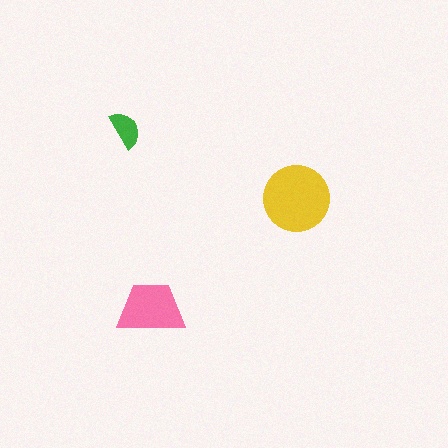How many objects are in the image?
There are 3 objects in the image.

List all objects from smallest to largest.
The green semicircle, the pink trapezoid, the yellow circle.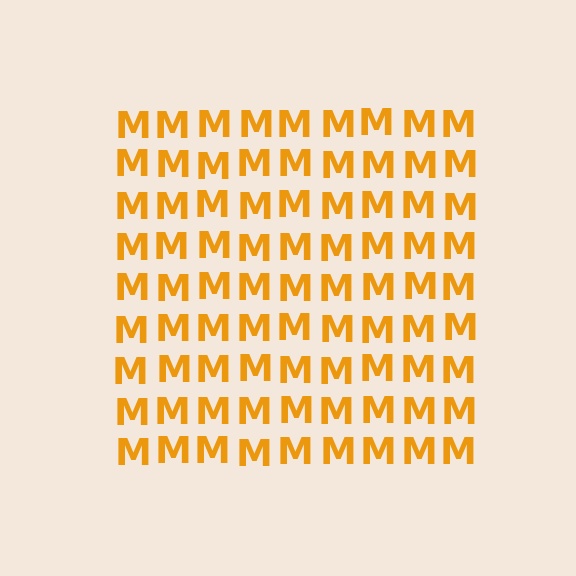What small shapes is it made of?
It is made of small letter M's.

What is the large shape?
The large shape is a square.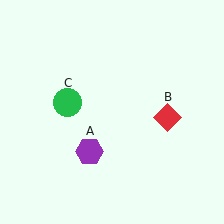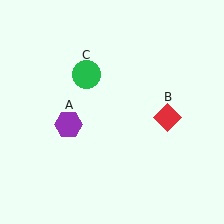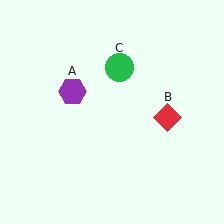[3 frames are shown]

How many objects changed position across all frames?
2 objects changed position: purple hexagon (object A), green circle (object C).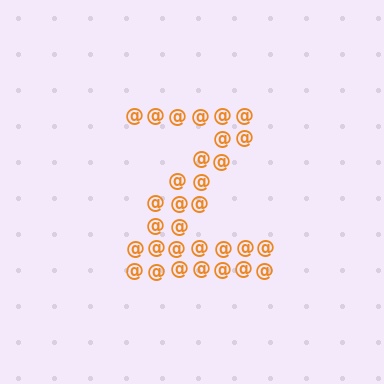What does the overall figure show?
The overall figure shows the letter Z.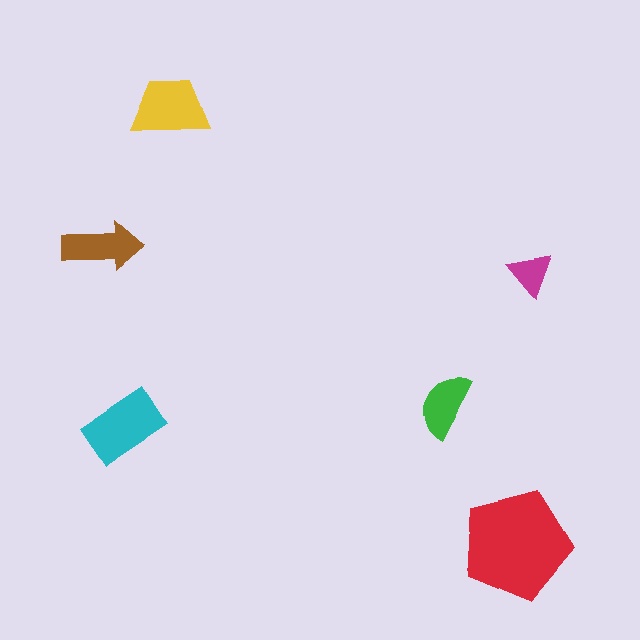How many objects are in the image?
There are 6 objects in the image.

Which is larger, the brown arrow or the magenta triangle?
The brown arrow.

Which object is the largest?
The red pentagon.